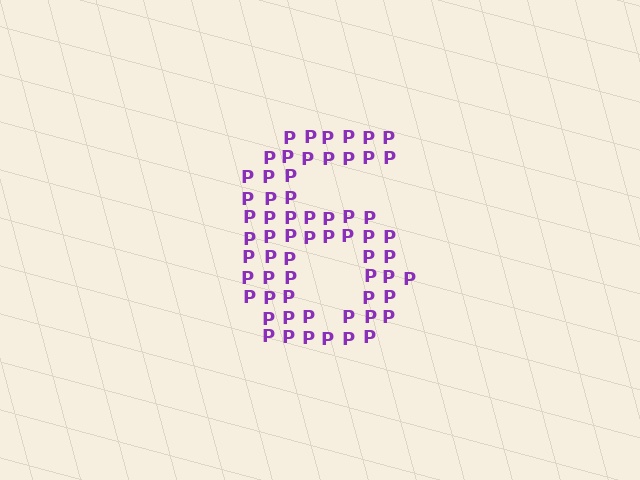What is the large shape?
The large shape is the digit 6.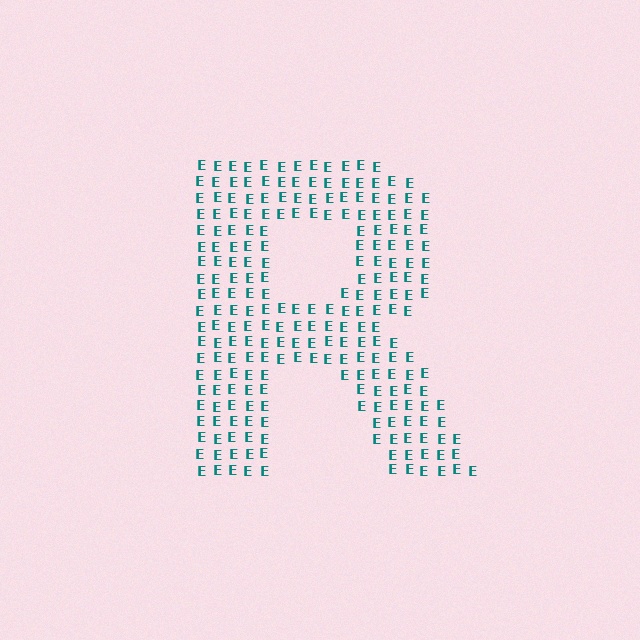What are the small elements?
The small elements are letter E's.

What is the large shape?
The large shape is the letter R.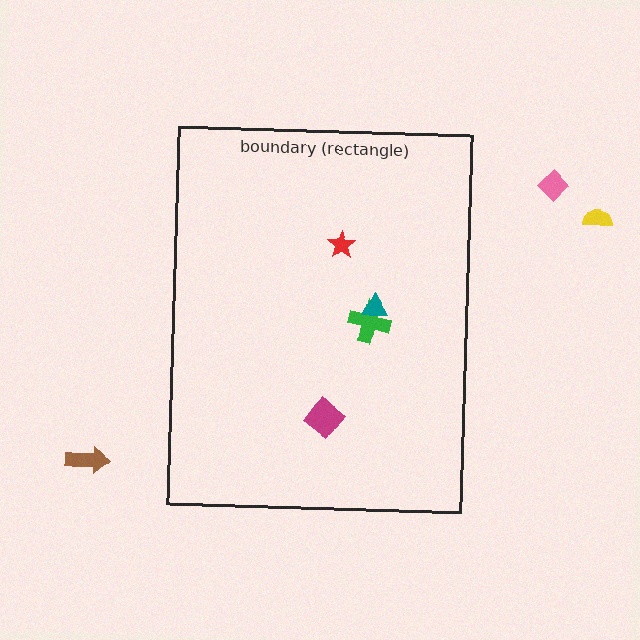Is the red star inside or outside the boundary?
Inside.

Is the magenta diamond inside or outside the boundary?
Inside.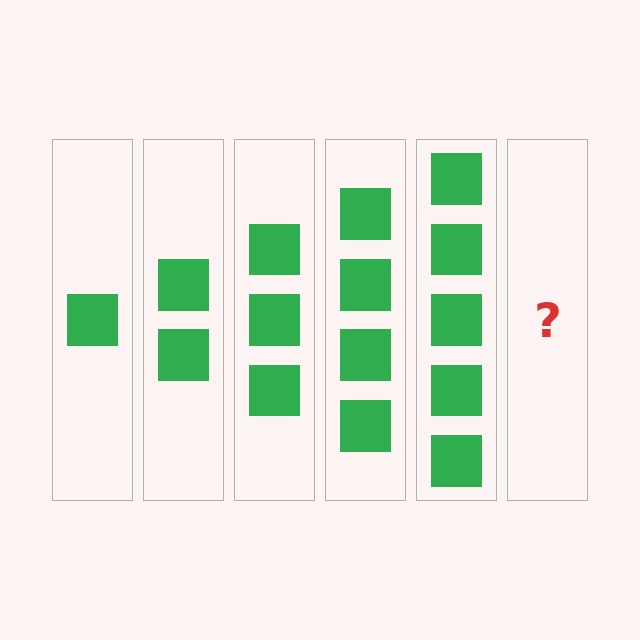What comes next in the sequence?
The next element should be 6 squares.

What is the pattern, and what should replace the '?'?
The pattern is that each step adds one more square. The '?' should be 6 squares.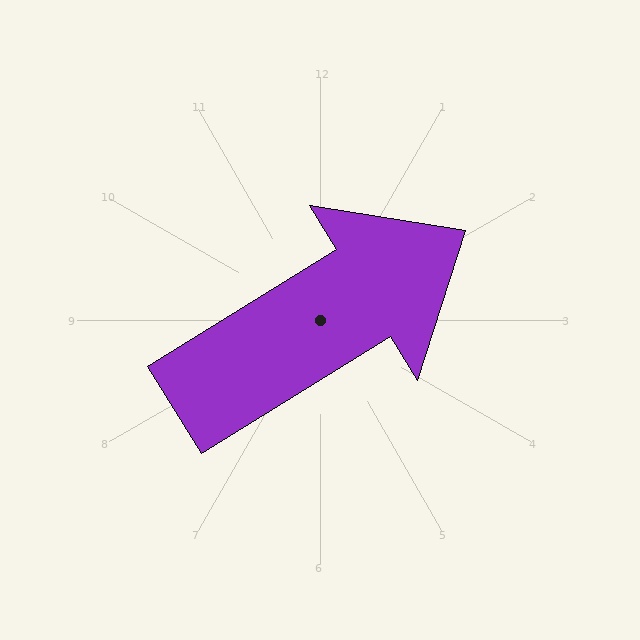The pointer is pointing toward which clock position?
Roughly 2 o'clock.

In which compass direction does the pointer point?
Northeast.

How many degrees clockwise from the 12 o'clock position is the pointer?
Approximately 58 degrees.